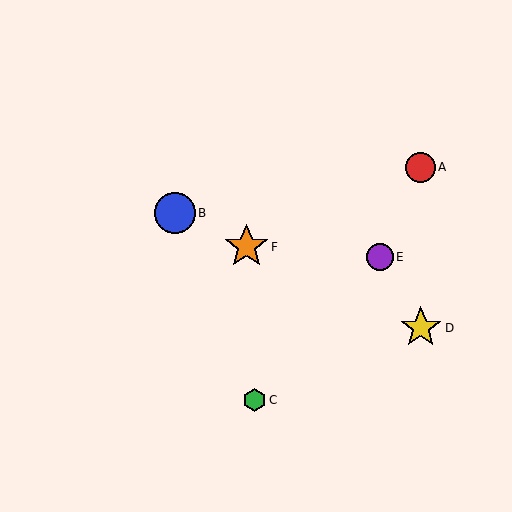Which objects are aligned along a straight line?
Objects B, D, F are aligned along a straight line.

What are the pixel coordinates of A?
Object A is at (420, 167).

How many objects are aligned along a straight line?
3 objects (B, D, F) are aligned along a straight line.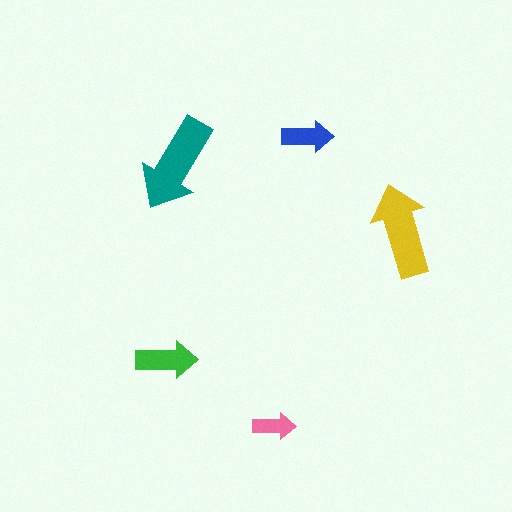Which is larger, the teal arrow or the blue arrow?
The teal one.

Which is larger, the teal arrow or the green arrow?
The teal one.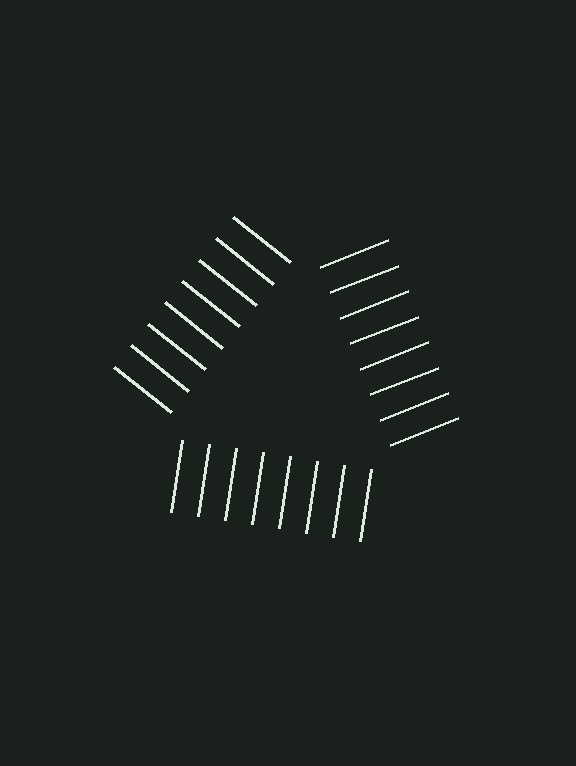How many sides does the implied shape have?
3 sides — the line-ends trace a triangle.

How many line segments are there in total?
24 — 8 along each of the 3 edges.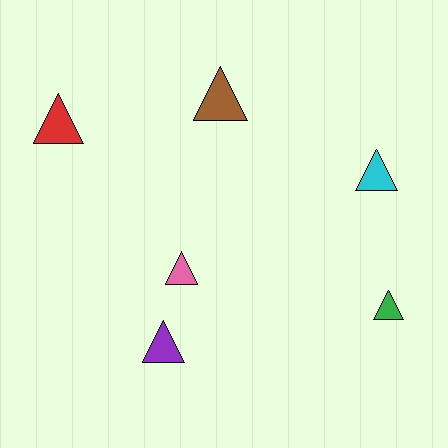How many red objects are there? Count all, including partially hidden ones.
There is 1 red object.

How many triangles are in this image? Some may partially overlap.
There are 6 triangles.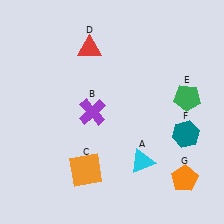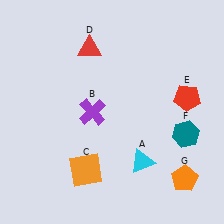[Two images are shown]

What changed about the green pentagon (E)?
In Image 1, E is green. In Image 2, it changed to red.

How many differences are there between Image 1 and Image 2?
There is 1 difference between the two images.